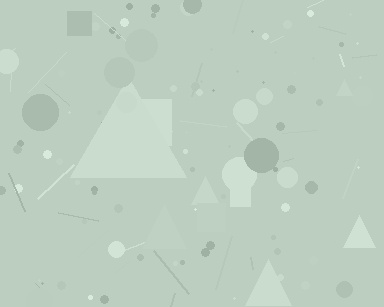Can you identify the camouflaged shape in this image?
The camouflaged shape is a triangle.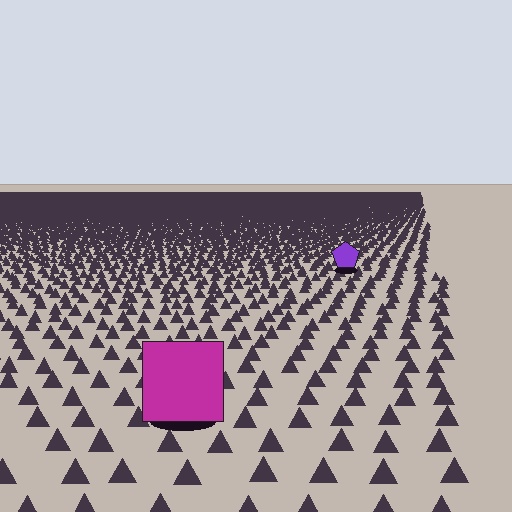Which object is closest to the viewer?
The magenta square is closest. The texture marks near it are larger and more spread out.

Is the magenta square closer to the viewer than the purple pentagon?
Yes. The magenta square is closer — you can tell from the texture gradient: the ground texture is coarser near it.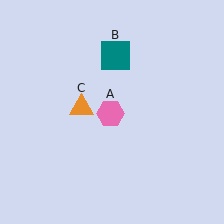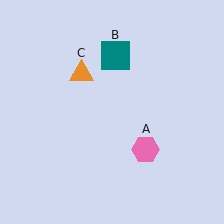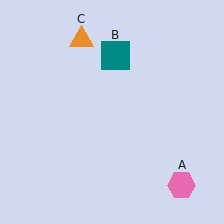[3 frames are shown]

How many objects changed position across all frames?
2 objects changed position: pink hexagon (object A), orange triangle (object C).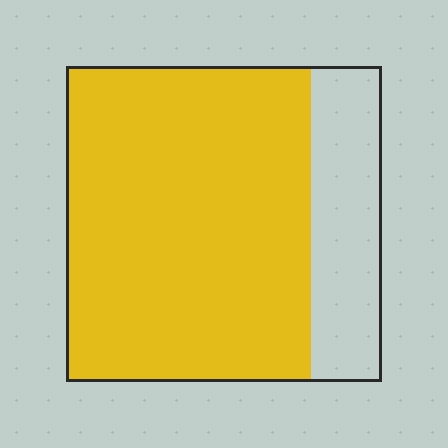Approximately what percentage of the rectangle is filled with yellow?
Approximately 80%.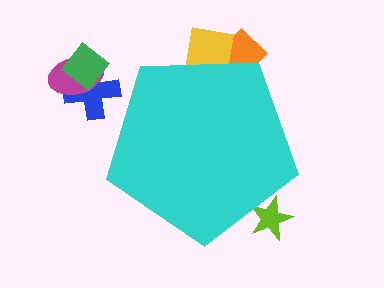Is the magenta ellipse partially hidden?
No, the magenta ellipse is fully visible.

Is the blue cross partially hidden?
No, the blue cross is fully visible.